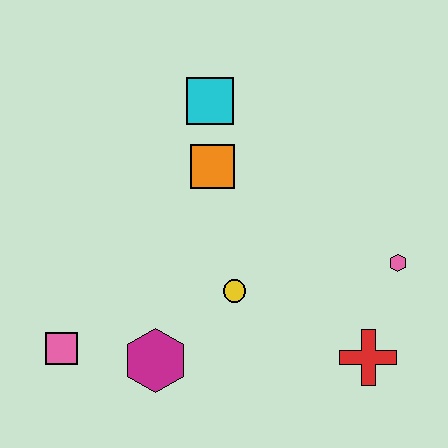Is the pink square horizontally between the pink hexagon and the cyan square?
No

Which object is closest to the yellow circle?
The magenta hexagon is closest to the yellow circle.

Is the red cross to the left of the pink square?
No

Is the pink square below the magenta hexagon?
No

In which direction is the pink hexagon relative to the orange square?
The pink hexagon is to the right of the orange square.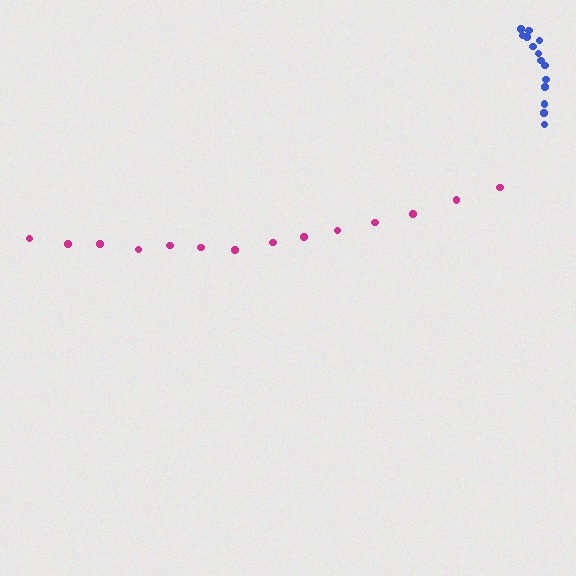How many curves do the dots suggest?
There are 2 distinct paths.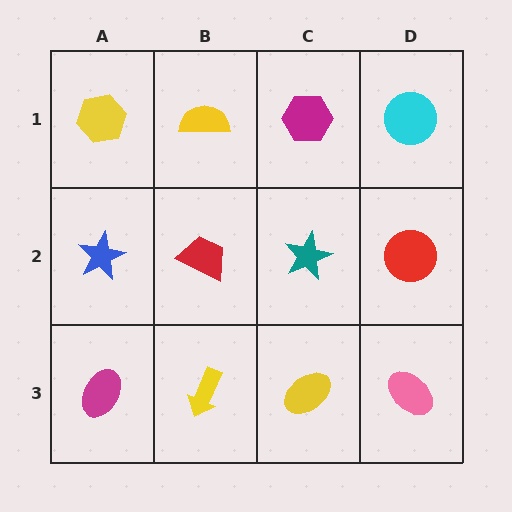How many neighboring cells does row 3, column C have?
3.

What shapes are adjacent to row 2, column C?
A magenta hexagon (row 1, column C), a yellow ellipse (row 3, column C), a red trapezoid (row 2, column B), a red circle (row 2, column D).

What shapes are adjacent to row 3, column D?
A red circle (row 2, column D), a yellow ellipse (row 3, column C).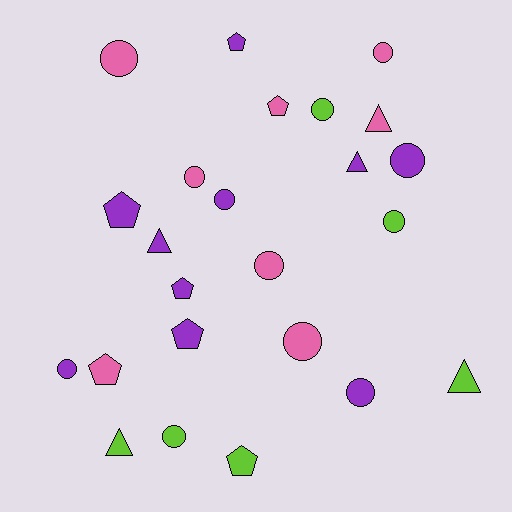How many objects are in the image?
There are 24 objects.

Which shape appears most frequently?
Circle, with 12 objects.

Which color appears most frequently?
Purple, with 10 objects.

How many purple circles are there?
There are 4 purple circles.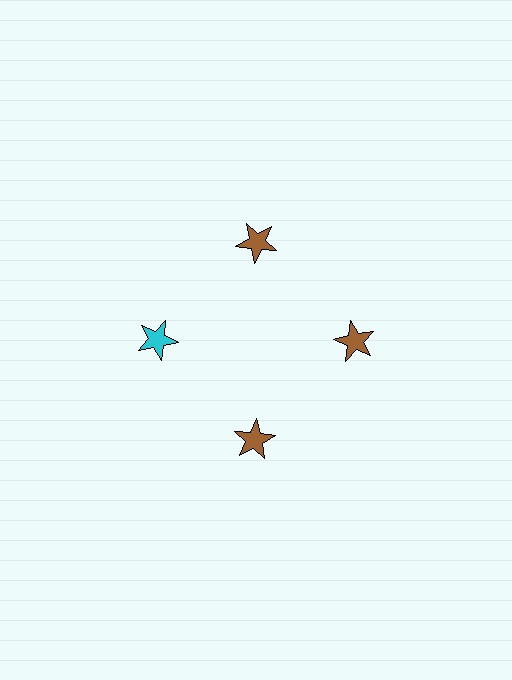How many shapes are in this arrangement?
There are 4 shapes arranged in a ring pattern.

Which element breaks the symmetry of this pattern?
The cyan star at roughly the 9 o'clock position breaks the symmetry. All other shapes are brown stars.